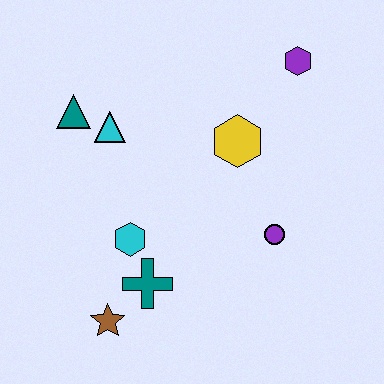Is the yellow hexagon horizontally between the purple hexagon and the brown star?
Yes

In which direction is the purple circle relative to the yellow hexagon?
The purple circle is below the yellow hexagon.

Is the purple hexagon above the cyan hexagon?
Yes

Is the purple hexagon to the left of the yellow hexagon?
No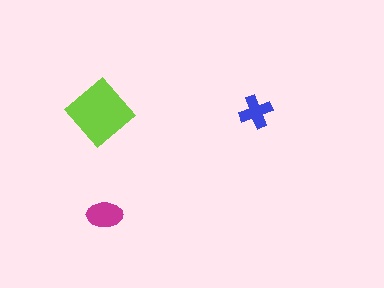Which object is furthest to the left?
The lime diamond is leftmost.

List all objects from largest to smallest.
The lime diamond, the magenta ellipse, the blue cross.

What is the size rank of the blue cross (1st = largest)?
3rd.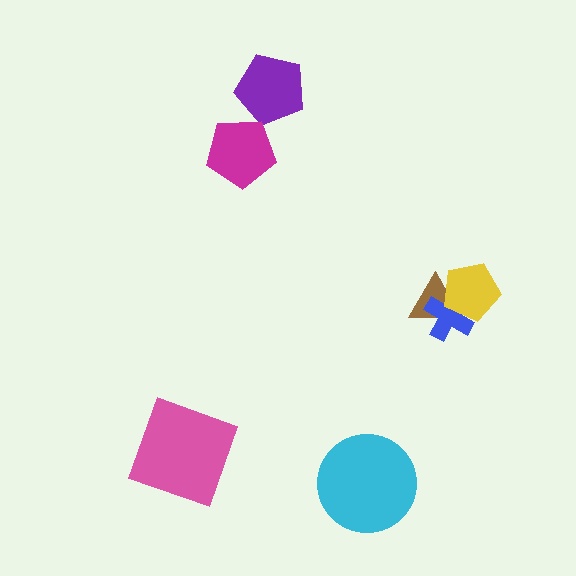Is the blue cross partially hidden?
Yes, it is partially covered by another shape.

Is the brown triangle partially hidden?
Yes, it is partially covered by another shape.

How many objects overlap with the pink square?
0 objects overlap with the pink square.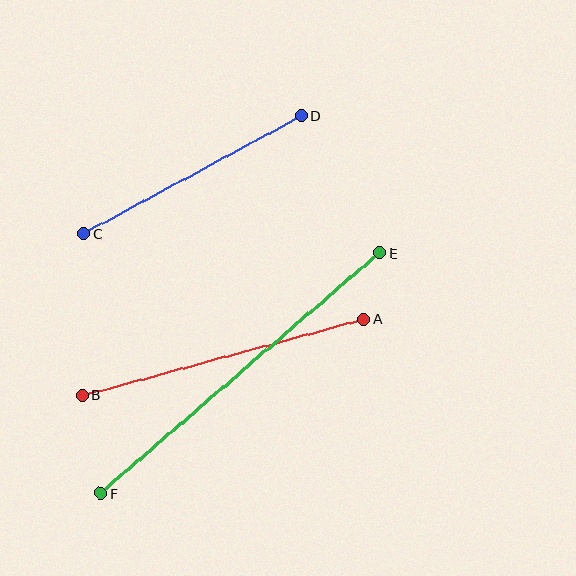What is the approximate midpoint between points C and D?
The midpoint is at approximately (193, 175) pixels.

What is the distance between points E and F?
The distance is approximately 368 pixels.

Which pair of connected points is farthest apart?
Points E and F are farthest apart.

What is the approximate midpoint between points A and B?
The midpoint is at approximately (223, 357) pixels.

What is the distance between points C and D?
The distance is approximately 248 pixels.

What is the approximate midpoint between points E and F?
The midpoint is at approximately (240, 373) pixels.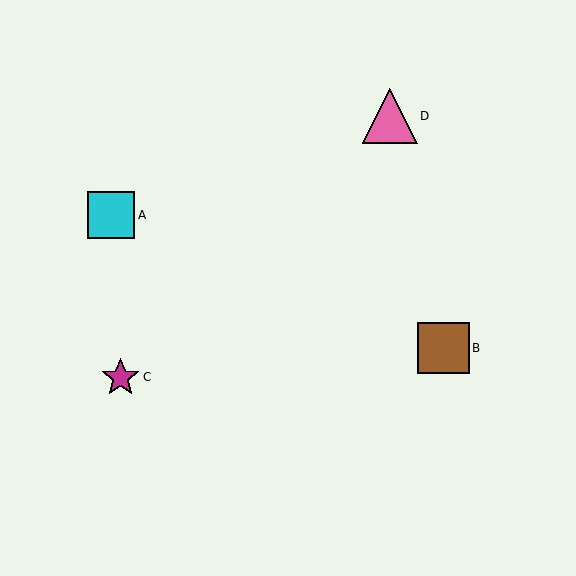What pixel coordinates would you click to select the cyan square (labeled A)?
Click at (111, 215) to select the cyan square A.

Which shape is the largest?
The pink triangle (labeled D) is the largest.